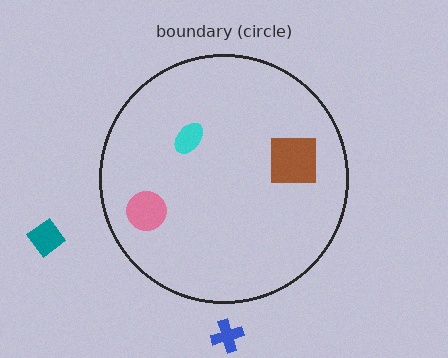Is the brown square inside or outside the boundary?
Inside.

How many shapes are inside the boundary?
3 inside, 2 outside.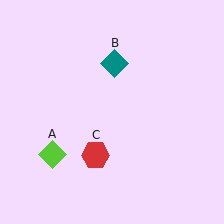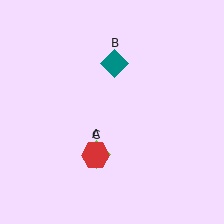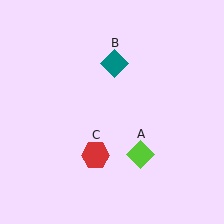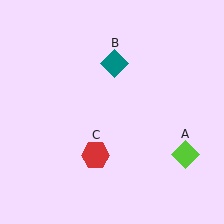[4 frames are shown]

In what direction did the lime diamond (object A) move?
The lime diamond (object A) moved right.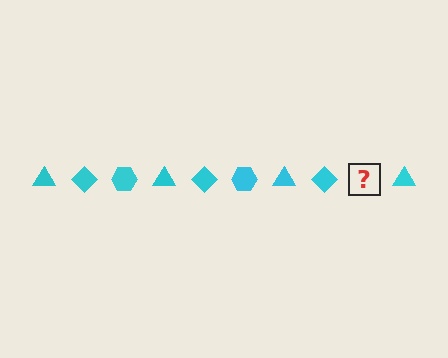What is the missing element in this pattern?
The missing element is a cyan hexagon.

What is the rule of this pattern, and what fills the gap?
The rule is that the pattern cycles through triangle, diamond, hexagon shapes in cyan. The gap should be filled with a cyan hexagon.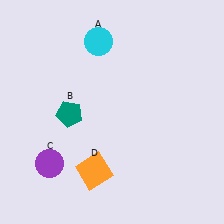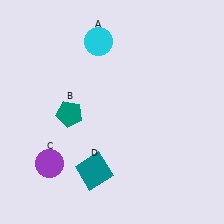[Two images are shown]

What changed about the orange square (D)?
In Image 1, D is orange. In Image 2, it changed to teal.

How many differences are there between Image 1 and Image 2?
There is 1 difference between the two images.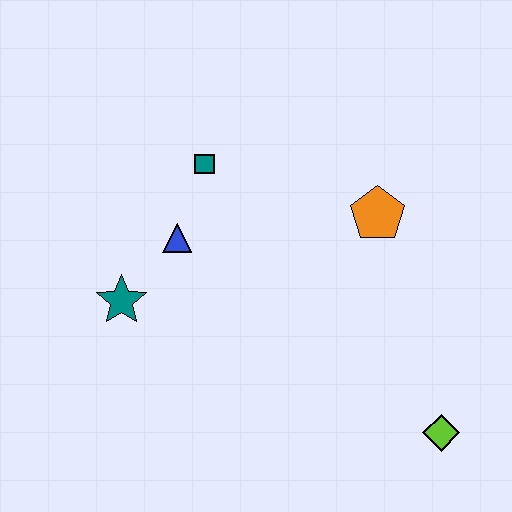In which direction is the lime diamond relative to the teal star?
The lime diamond is to the right of the teal star.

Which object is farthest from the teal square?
The lime diamond is farthest from the teal square.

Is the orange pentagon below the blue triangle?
No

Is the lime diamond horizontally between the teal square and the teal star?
No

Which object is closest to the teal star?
The blue triangle is closest to the teal star.